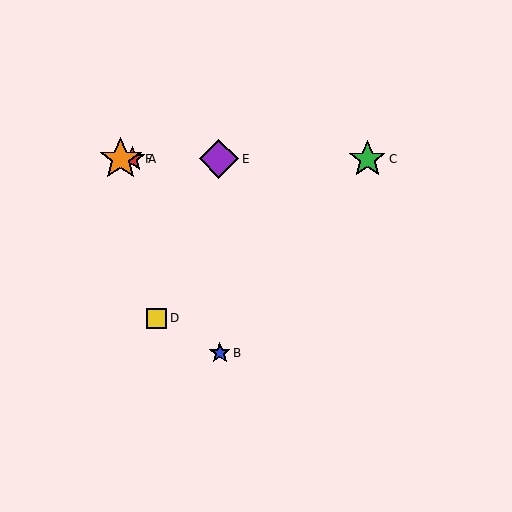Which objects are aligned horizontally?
Objects A, C, E, F are aligned horizontally.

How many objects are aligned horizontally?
4 objects (A, C, E, F) are aligned horizontally.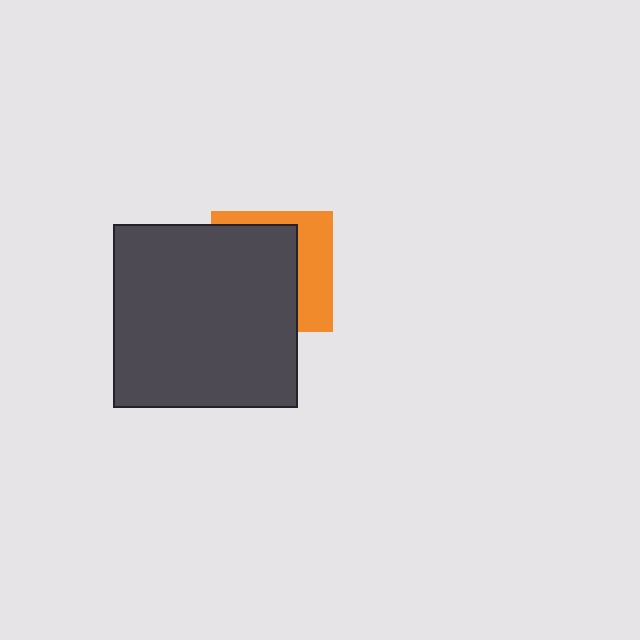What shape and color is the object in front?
The object in front is a dark gray square.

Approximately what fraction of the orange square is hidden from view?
Roughly 63% of the orange square is hidden behind the dark gray square.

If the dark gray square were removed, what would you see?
You would see the complete orange square.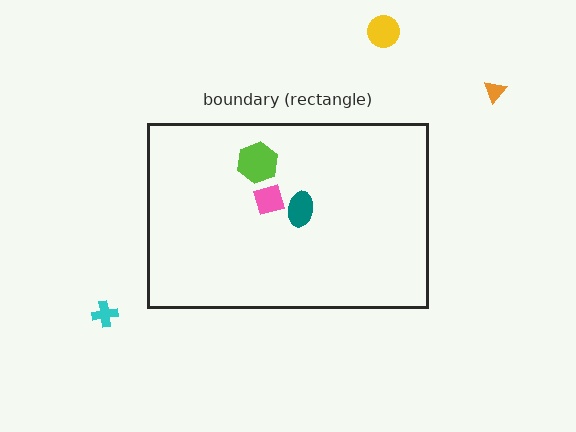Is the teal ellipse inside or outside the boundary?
Inside.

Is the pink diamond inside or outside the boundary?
Inside.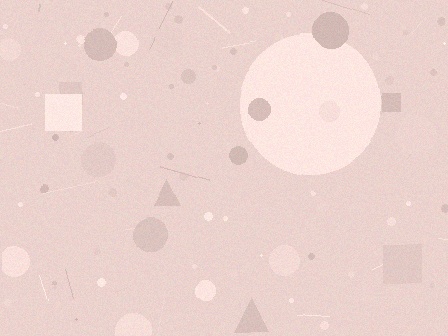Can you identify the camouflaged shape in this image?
The camouflaged shape is a circle.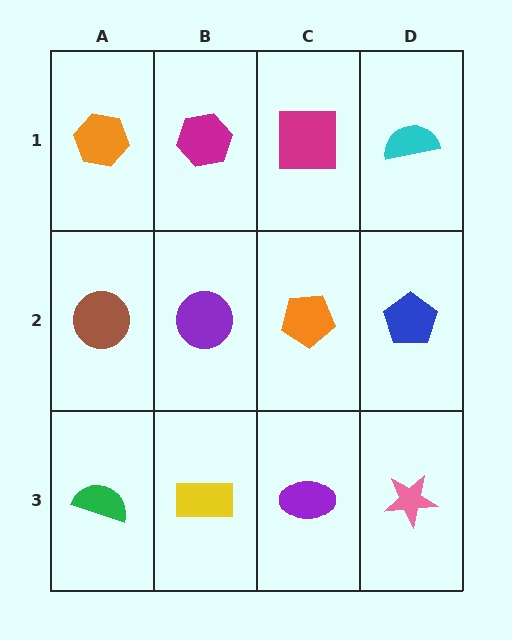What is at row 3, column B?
A yellow rectangle.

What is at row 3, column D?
A pink star.